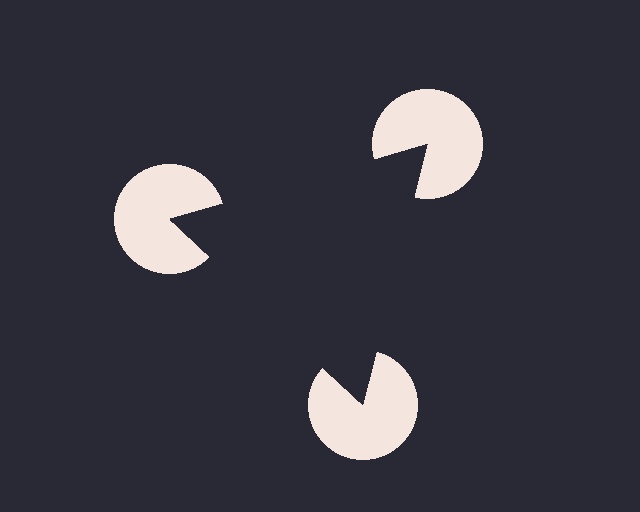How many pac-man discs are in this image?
There are 3 — one at each vertex of the illusory triangle.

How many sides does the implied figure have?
3 sides.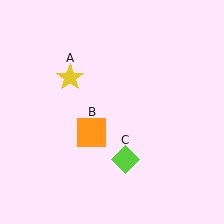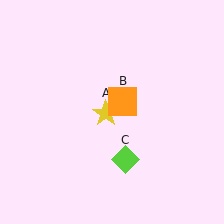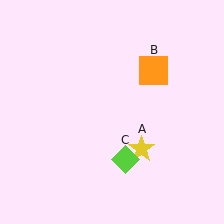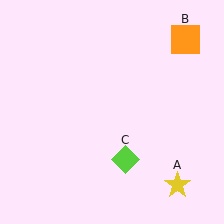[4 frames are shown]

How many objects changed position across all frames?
2 objects changed position: yellow star (object A), orange square (object B).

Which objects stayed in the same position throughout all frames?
Lime diamond (object C) remained stationary.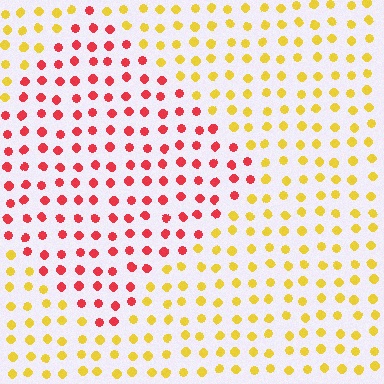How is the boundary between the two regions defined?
The boundary is defined purely by a slight shift in hue (about 57 degrees). Spacing, size, and orientation are identical on both sides.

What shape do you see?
I see a diamond.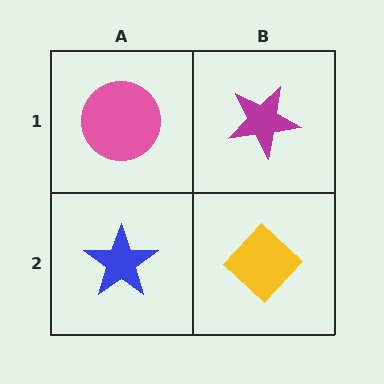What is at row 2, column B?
A yellow diamond.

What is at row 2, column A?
A blue star.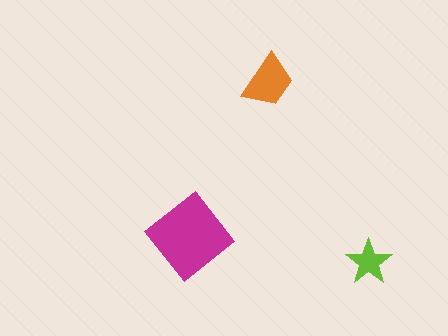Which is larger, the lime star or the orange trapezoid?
The orange trapezoid.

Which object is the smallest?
The lime star.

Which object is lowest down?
The lime star is bottommost.